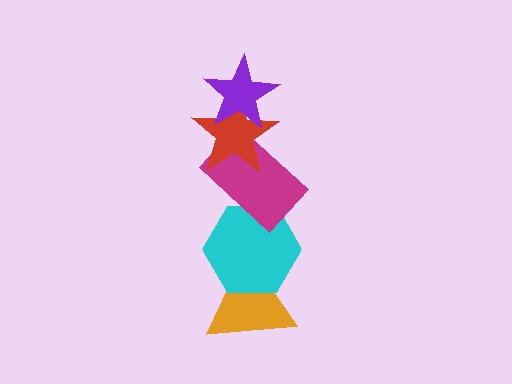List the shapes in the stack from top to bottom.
From top to bottom: the purple star, the red star, the magenta rectangle, the cyan hexagon, the orange triangle.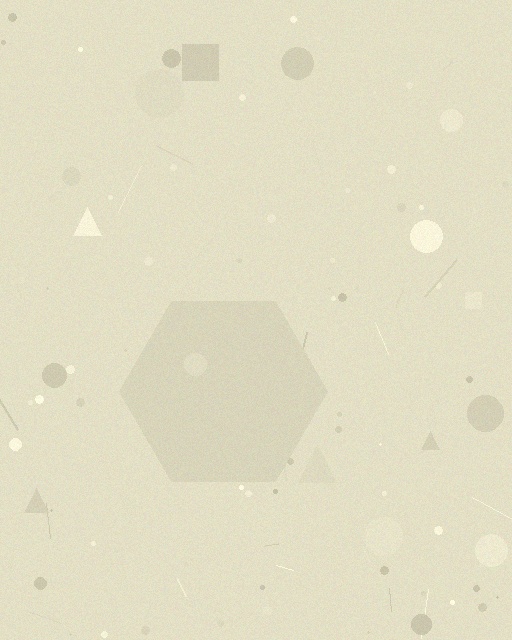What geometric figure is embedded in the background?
A hexagon is embedded in the background.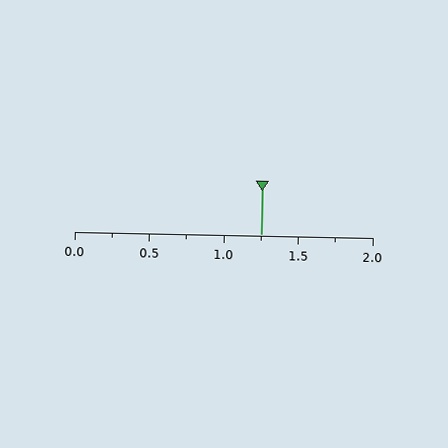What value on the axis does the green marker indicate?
The marker indicates approximately 1.25.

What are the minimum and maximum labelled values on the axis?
The axis runs from 0.0 to 2.0.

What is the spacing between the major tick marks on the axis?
The major ticks are spaced 0.5 apart.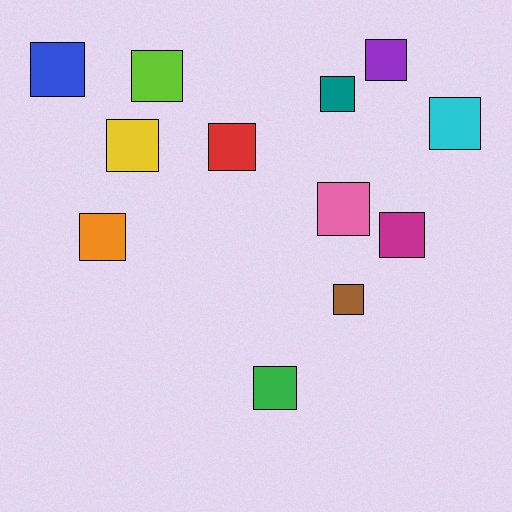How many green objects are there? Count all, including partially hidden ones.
There is 1 green object.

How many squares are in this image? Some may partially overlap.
There are 12 squares.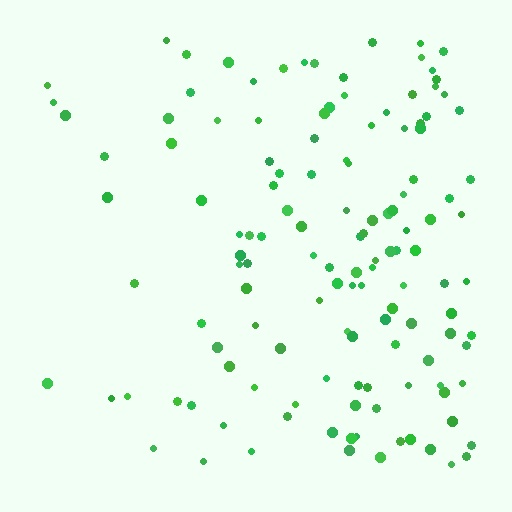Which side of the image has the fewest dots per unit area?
The left.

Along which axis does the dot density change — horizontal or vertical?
Horizontal.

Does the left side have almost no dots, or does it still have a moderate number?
Still a moderate number, just noticeably fewer than the right.